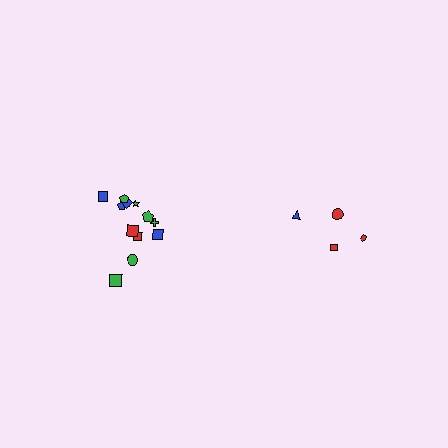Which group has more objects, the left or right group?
The left group.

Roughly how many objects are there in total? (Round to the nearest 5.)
Roughly 15 objects in total.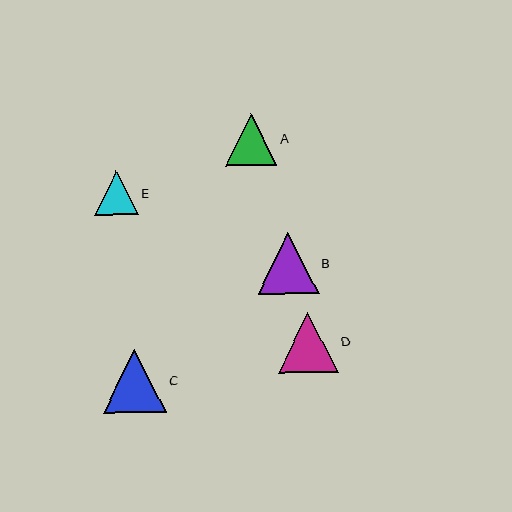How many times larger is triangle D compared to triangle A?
Triangle D is approximately 1.2 times the size of triangle A.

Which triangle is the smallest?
Triangle E is the smallest with a size of approximately 44 pixels.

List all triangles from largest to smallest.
From largest to smallest: C, B, D, A, E.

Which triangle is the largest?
Triangle C is the largest with a size of approximately 63 pixels.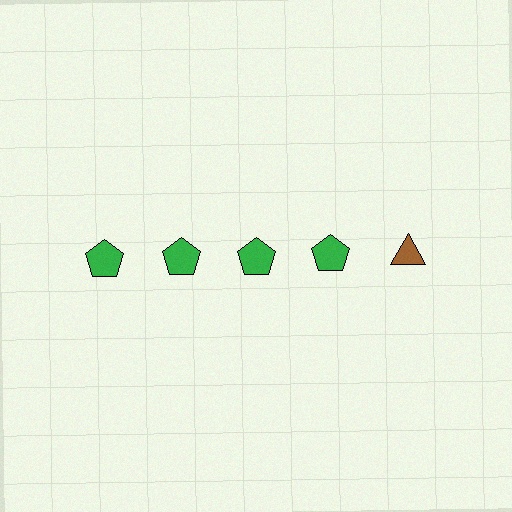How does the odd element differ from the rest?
It differs in both color (brown instead of green) and shape (triangle instead of pentagon).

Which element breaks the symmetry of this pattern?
The brown triangle in the top row, rightmost column breaks the symmetry. All other shapes are green pentagons.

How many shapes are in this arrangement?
There are 5 shapes arranged in a grid pattern.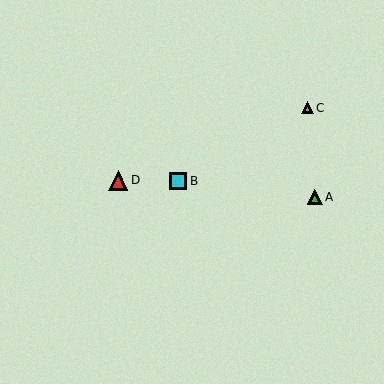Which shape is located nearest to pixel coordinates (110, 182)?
The red triangle (labeled D) at (118, 180) is nearest to that location.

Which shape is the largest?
The red triangle (labeled D) is the largest.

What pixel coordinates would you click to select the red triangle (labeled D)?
Click at (118, 180) to select the red triangle D.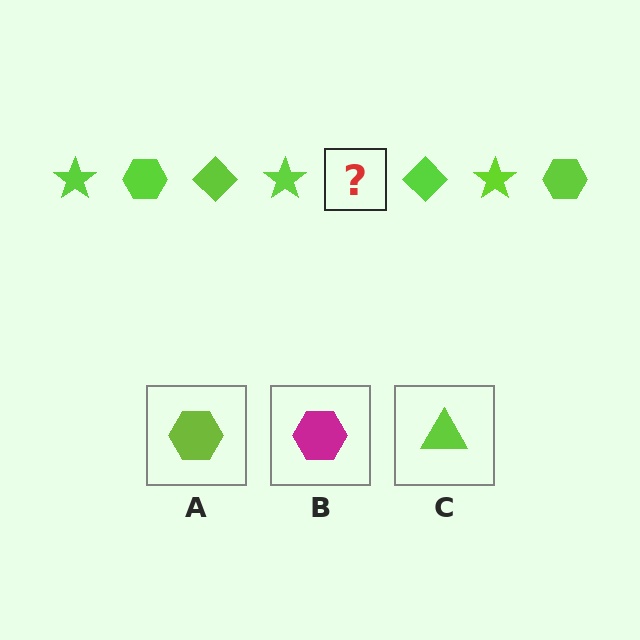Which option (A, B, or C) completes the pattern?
A.